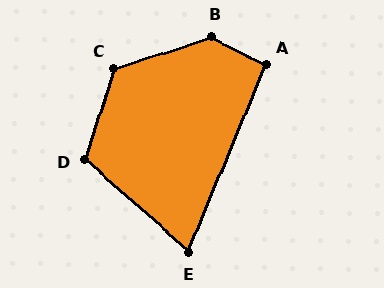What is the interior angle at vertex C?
Approximately 126 degrees (obtuse).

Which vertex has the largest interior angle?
B, at approximately 135 degrees.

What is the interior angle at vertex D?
Approximately 114 degrees (obtuse).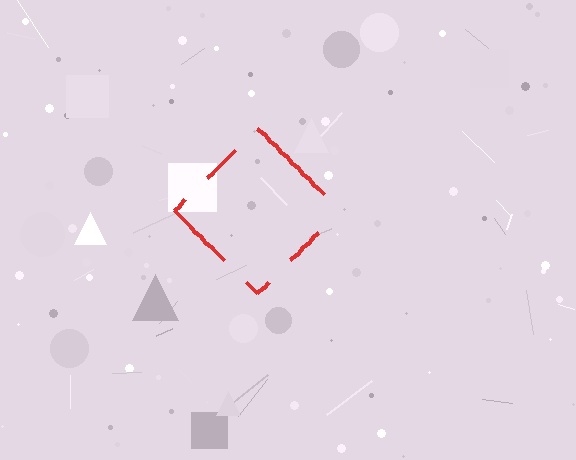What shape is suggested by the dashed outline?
The dashed outline suggests a diamond.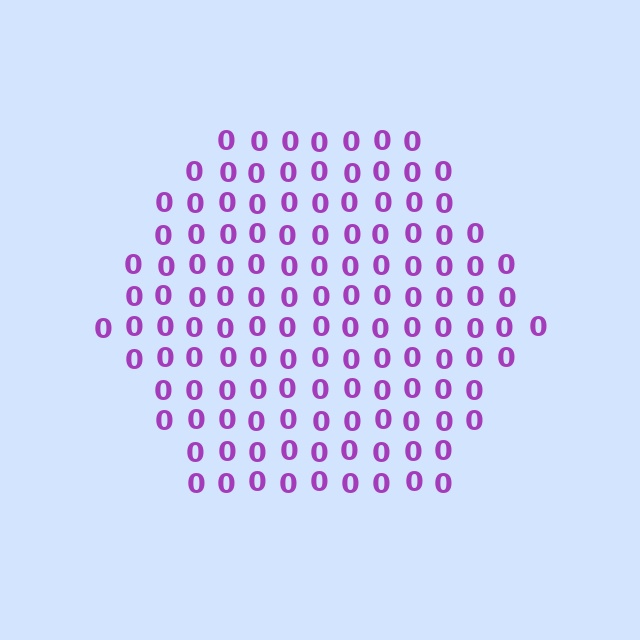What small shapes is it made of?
It is made of small digit 0's.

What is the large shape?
The large shape is a hexagon.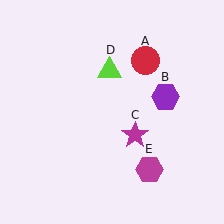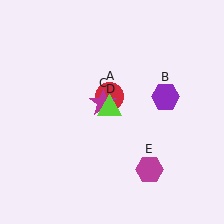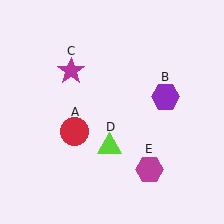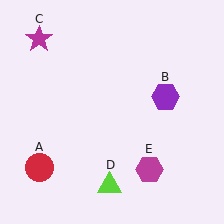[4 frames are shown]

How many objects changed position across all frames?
3 objects changed position: red circle (object A), magenta star (object C), lime triangle (object D).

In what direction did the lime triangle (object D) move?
The lime triangle (object D) moved down.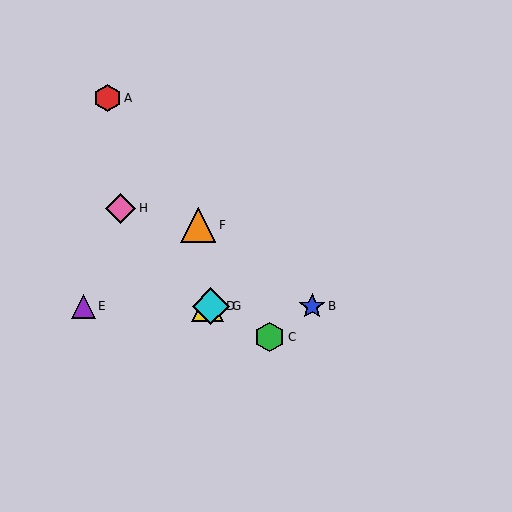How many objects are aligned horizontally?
4 objects (B, D, E, G) are aligned horizontally.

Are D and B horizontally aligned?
Yes, both are at y≈306.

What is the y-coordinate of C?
Object C is at y≈337.